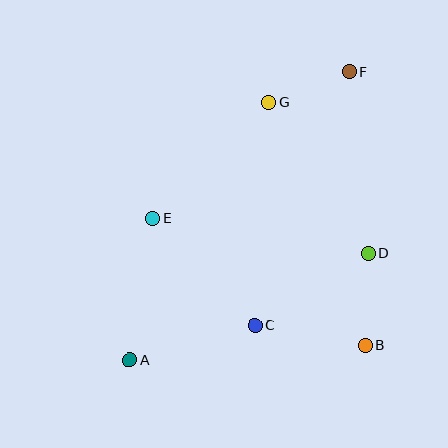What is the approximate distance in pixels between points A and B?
The distance between A and B is approximately 236 pixels.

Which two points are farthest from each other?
Points A and F are farthest from each other.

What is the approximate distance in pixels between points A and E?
The distance between A and E is approximately 144 pixels.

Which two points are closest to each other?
Points F and G are closest to each other.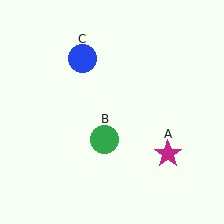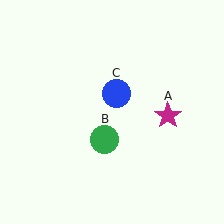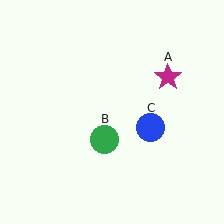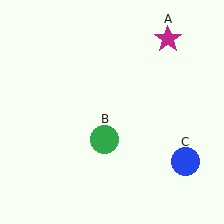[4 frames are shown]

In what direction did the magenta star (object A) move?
The magenta star (object A) moved up.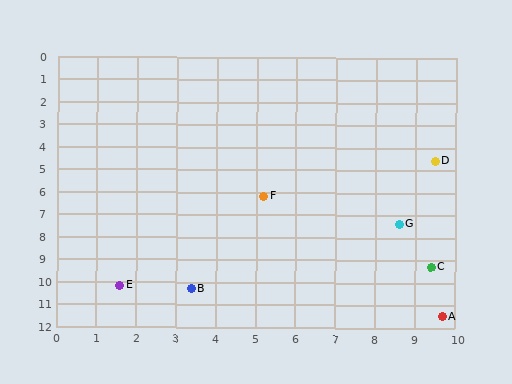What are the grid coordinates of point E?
Point E is at approximately (1.6, 10.2).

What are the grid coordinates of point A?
Point A is at approximately (9.7, 11.5).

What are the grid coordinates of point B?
Point B is at approximately (3.4, 10.3).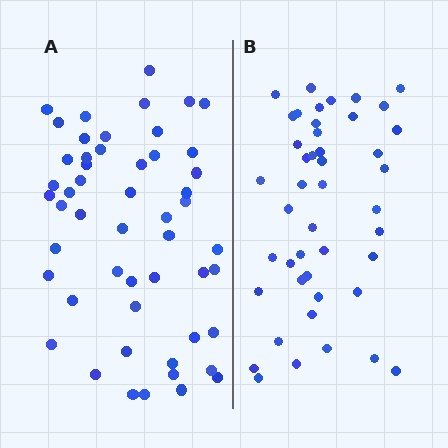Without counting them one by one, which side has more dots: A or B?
Region A (the left region) has more dots.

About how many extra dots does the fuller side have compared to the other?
Region A has roughly 8 or so more dots than region B.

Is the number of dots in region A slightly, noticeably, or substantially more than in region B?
Region A has only slightly more — the two regions are fairly close. The ratio is roughly 1.2 to 1.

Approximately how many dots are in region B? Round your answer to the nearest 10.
About 40 dots. (The exact count is 45, which rounds to 40.)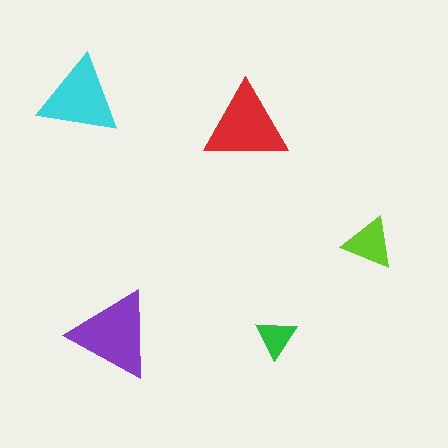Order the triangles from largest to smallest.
the purple one, the red one, the cyan one, the lime one, the green one.